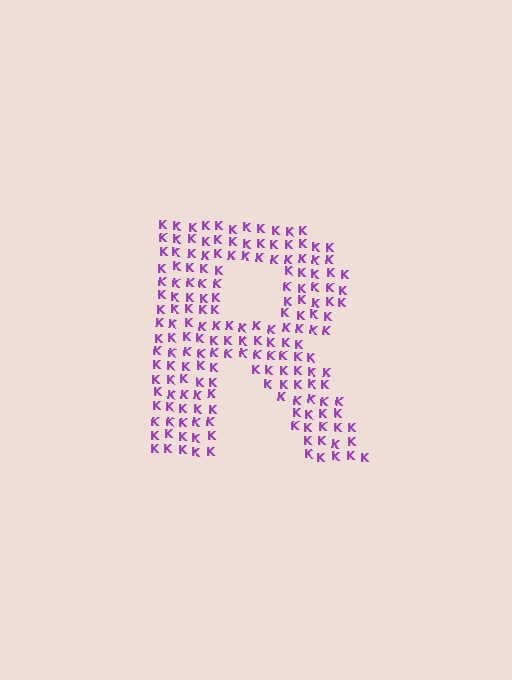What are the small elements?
The small elements are letter K's.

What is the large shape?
The large shape is the letter R.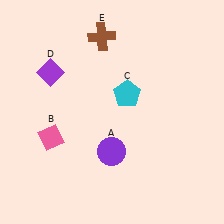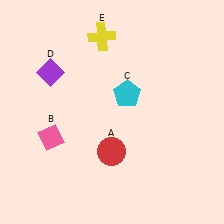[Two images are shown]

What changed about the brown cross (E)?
In Image 1, E is brown. In Image 2, it changed to yellow.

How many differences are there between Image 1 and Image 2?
There are 2 differences between the two images.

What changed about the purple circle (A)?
In Image 1, A is purple. In Image 2, it changed to red.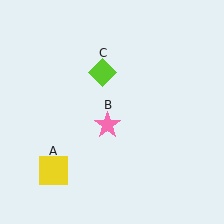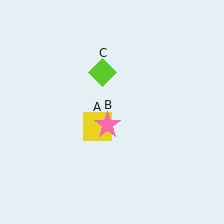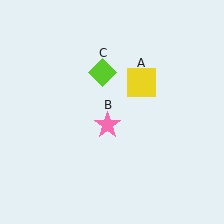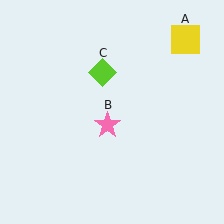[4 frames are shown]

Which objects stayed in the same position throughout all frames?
Pink star (object B) and lime diamond (object C) remained stationary.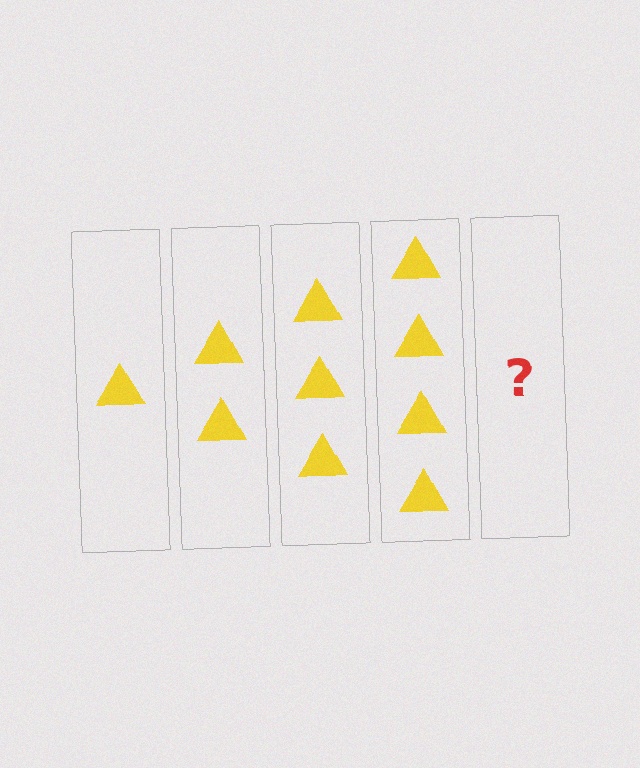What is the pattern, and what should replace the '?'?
The pattern is that each step adds one more triangle. The '?' should be 5 triangles.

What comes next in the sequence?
The next element should be 5 triangles.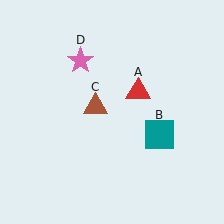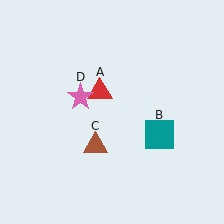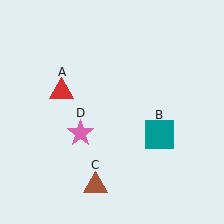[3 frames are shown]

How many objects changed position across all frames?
3 objects changed position: red triangle (object A), brown triangle (object C), pink star (object D).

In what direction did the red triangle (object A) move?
The red triangle (object A) moved left.